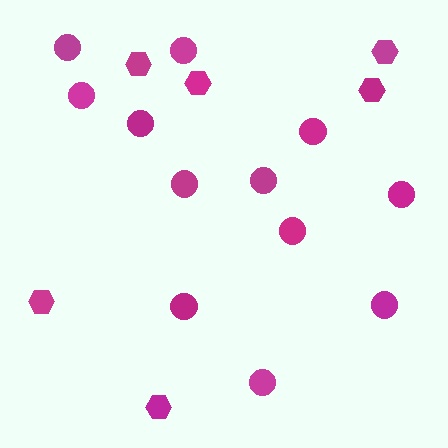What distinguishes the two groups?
There are 2 groups: one group of hexagons (6) and one group of circles (12).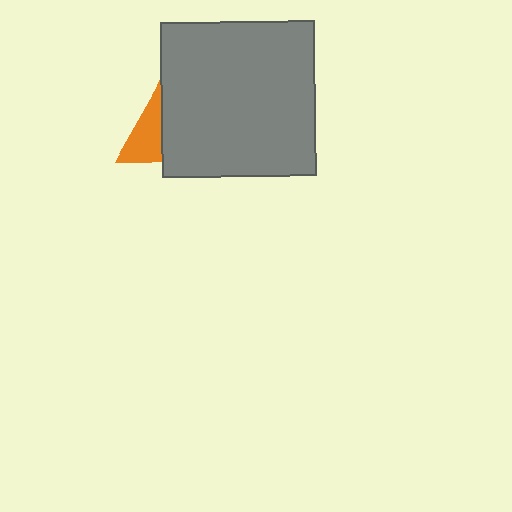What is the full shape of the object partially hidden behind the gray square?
The partially hidden object is an orange triangle.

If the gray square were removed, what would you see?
You would see the complete orange triangle.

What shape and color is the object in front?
The object in front is a gray square.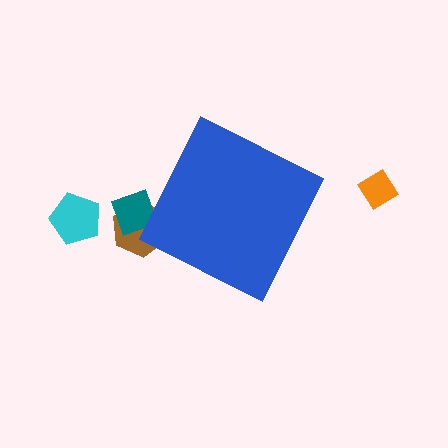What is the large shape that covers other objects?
A blue diamond.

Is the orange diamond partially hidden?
No, the orange diamond is fully visible.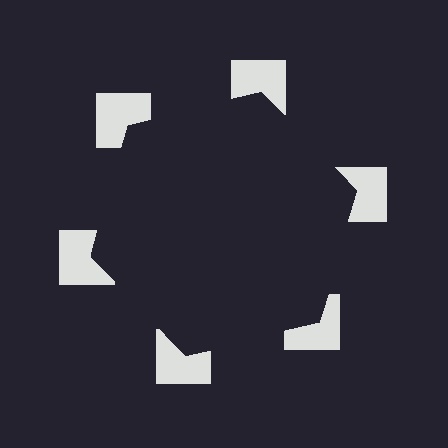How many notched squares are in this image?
There are 6 — one at each vertex of the illusory hexagon.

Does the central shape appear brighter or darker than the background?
It typically appears slightly darker than the background, even though no actual brightness change is drawn.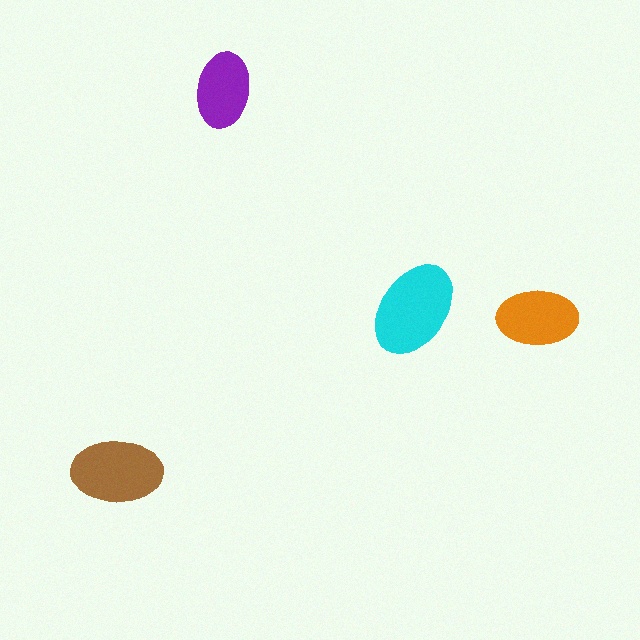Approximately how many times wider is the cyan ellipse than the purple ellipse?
About 1.5 times wider.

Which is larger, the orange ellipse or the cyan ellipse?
The cyan one.